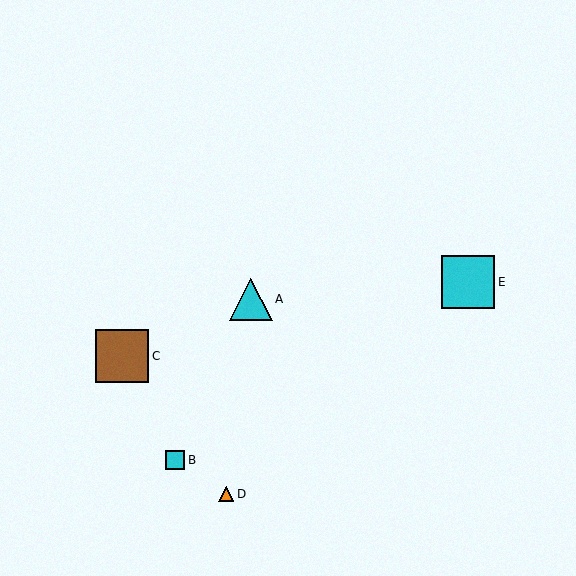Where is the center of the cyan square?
The center of the cyan square is at (175, 460).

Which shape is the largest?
The brown square (labeled C) is the largest.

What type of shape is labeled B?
Shape B is a cyan square.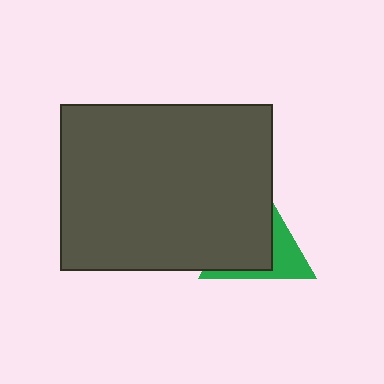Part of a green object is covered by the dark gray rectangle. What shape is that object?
It is a triangle.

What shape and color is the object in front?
The object in front is a dark gray rectangle.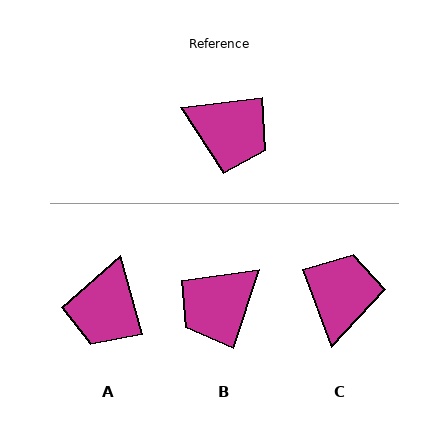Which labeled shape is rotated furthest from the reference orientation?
B, about 115 degrees away.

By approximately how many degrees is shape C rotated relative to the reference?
Approximately 104 degrees counter-clockwise.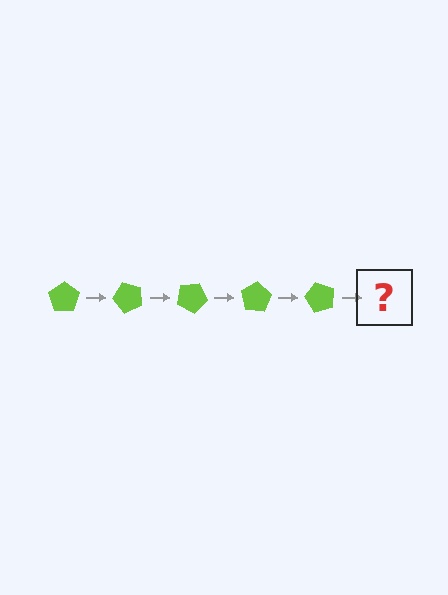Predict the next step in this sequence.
The next step is a lime pentagon rotated 250 degrees.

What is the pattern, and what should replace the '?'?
The pattern is that the pentagon rotates 50 degrees each step. The '?' should be a lime pentagon rotated 250 degrees.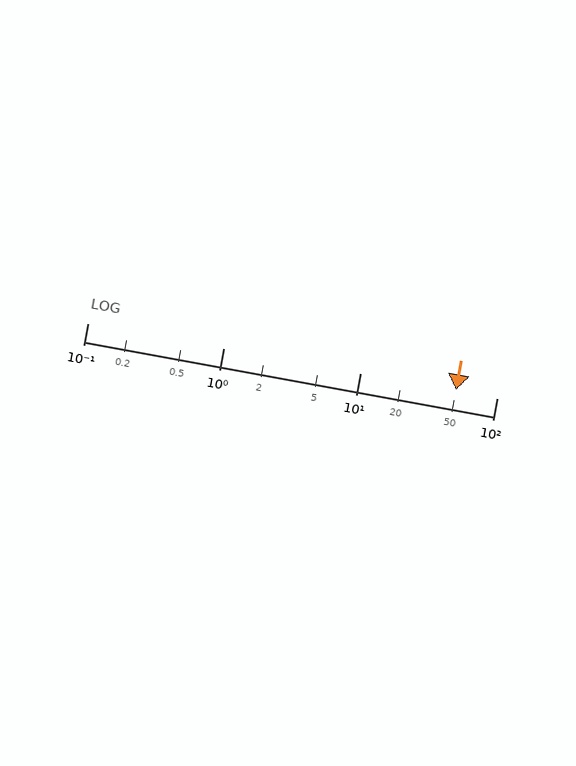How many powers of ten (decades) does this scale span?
The scale spans 3 decades, from 0.1 to 100.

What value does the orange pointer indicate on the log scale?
The pointer indicates approximately 50.